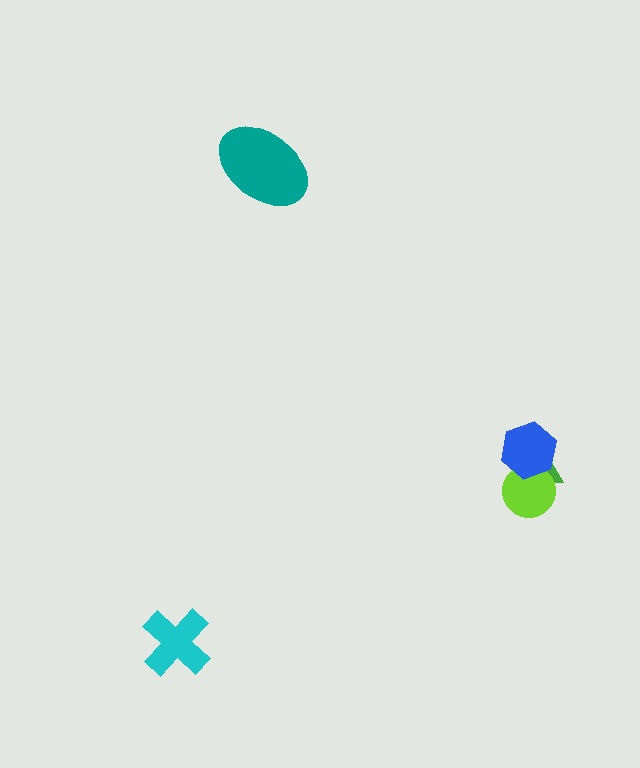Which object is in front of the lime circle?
The blue hexagon is in front of the lime circle.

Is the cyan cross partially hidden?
No, no other shape covers it.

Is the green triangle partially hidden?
Yes, it is partially covered by another shape.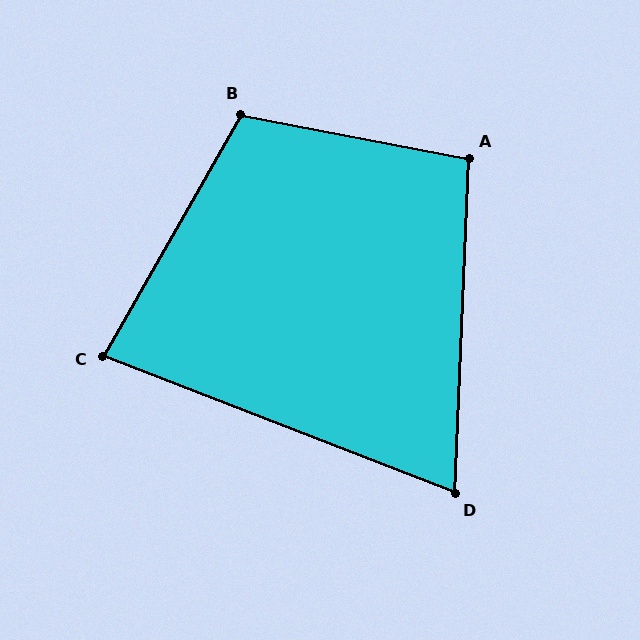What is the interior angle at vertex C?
Approximately 82 degrees (acute).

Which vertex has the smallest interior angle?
D, at approximately 71 degrees.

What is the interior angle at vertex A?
Approximately 98 degrees (obtuse).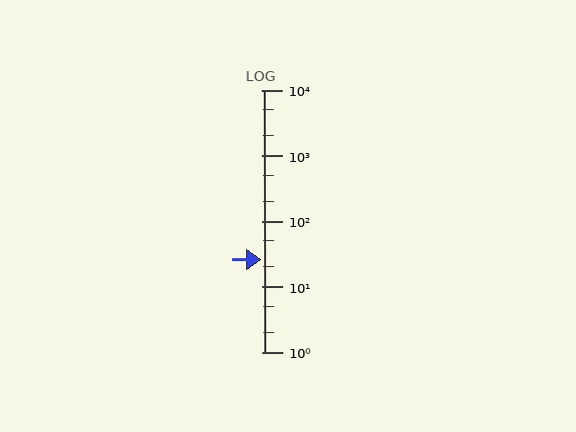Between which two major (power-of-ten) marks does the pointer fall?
The pointer is between 10 and 100.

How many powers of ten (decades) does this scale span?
The scale spans 4 decades, from 1 to 10000.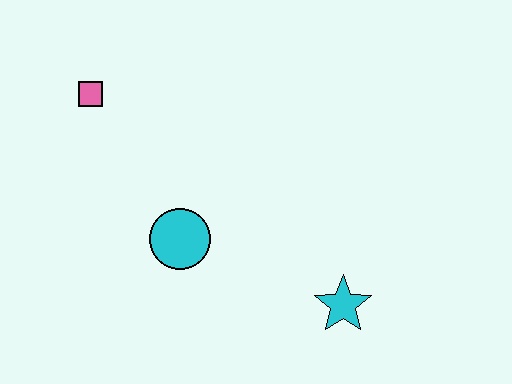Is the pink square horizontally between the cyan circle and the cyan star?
No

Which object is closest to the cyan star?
The cyan circle is closest to the cyan star.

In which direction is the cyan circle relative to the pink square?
The cyan circle is below the pink square.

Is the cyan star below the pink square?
Yes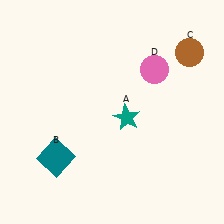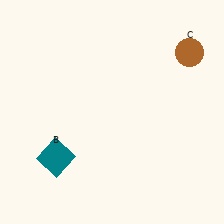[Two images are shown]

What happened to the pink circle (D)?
The pink circle (D) was removed in Image 2. It was in the top-right area of Image 1.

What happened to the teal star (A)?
The teal star (A) was removed in Image 2. It was in the bottom-right area of Image 1.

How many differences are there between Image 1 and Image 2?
There are 2 differences between the two images.